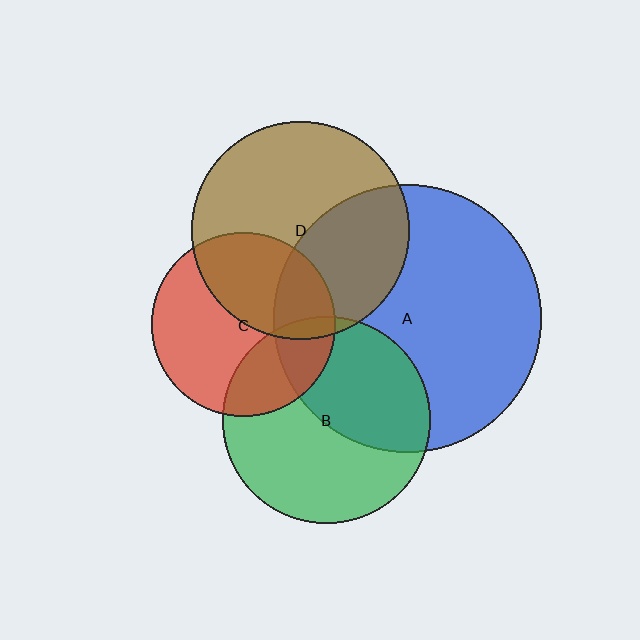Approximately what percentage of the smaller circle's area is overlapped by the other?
Approximately 25%.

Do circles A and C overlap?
Yes.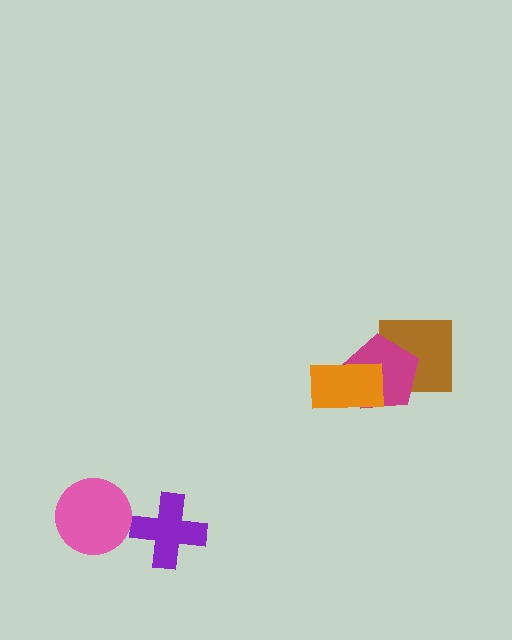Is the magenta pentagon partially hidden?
Yes, it is partially covered by another shape.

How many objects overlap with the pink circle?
0 objects overlap with the pink circle.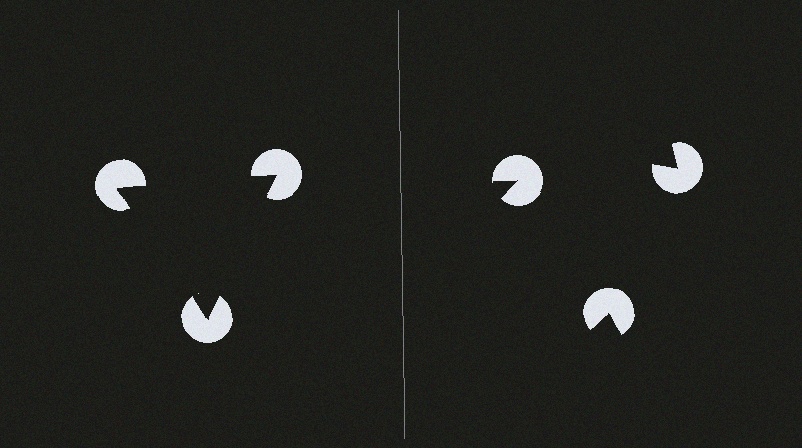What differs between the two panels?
The pac-man discs are positioned identically on both sides; only the wedge orientations differ. On the left they align to a triangle; on the right they are misaligned.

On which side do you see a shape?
An illusory triangle appears on the left side. On the right side the wedge cuts are rotated, so no coherent shape forms.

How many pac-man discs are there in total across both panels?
6 — 3 on each side.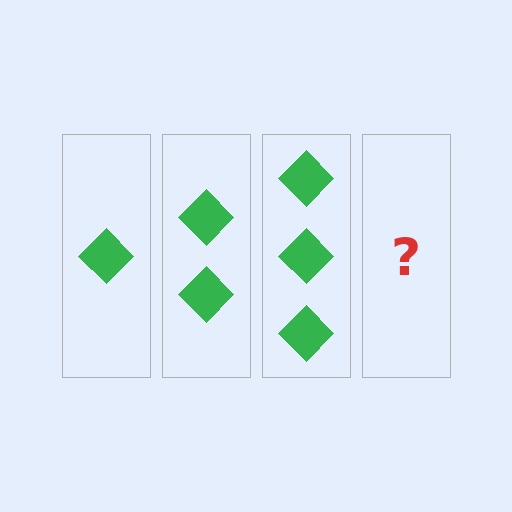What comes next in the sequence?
The next element should be 4 diamonds.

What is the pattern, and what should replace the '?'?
The pattern is that each step adds one more diamond. The '?' should be 4 diamonds.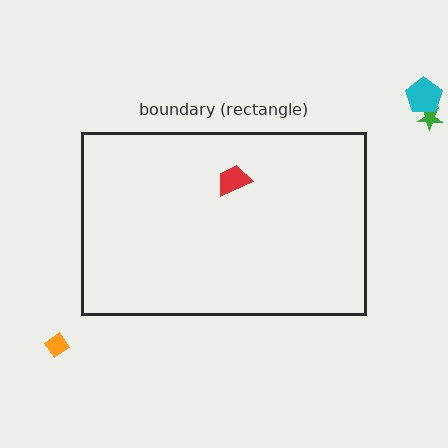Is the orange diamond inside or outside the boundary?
Outside.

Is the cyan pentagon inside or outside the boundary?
Outside.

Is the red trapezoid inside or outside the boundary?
Inside.